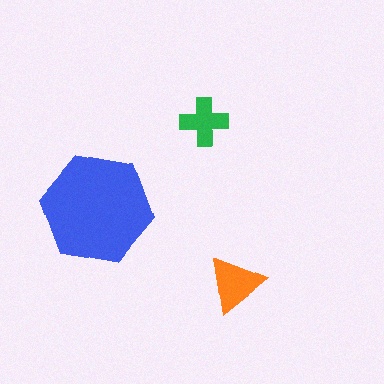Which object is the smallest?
The green cross.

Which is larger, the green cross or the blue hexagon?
The blue hexagon.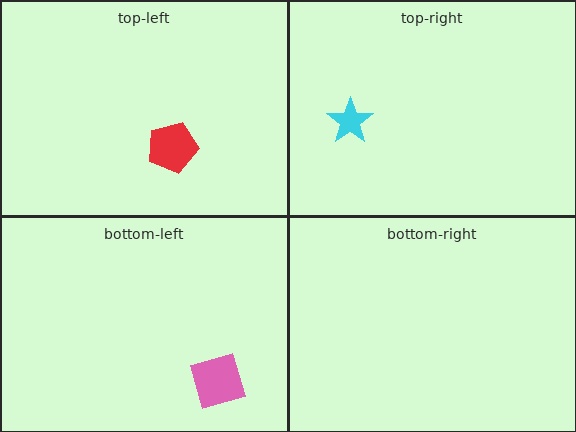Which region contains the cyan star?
The top-right region.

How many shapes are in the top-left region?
1.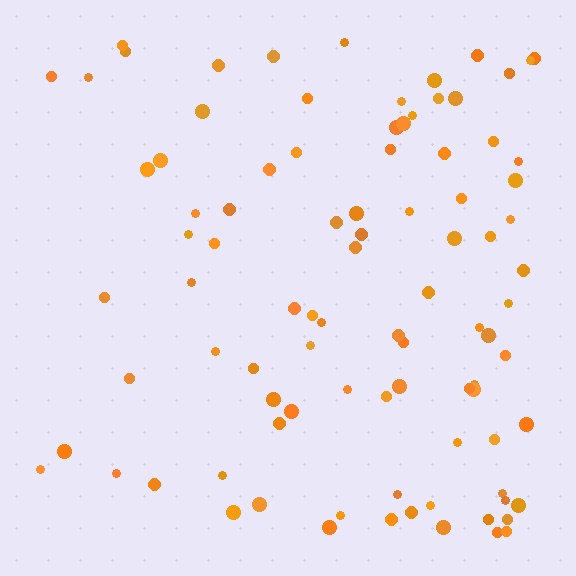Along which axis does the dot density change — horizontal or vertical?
Horizontal.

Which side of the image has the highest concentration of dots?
The right.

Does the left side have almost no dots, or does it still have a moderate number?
Still a moderate number, just noticeably fewer than the right.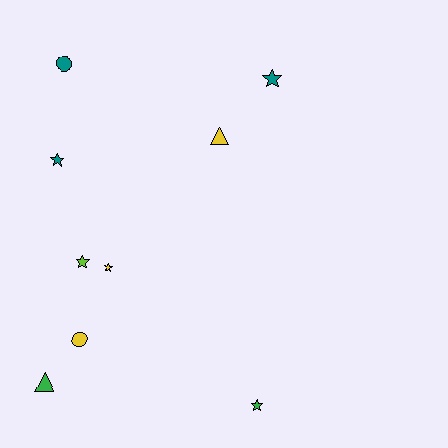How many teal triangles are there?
There are no teal triangles.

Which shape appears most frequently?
Star, with 5 objects.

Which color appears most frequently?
Yellow, with 3 objects.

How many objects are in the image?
There are 9 objects.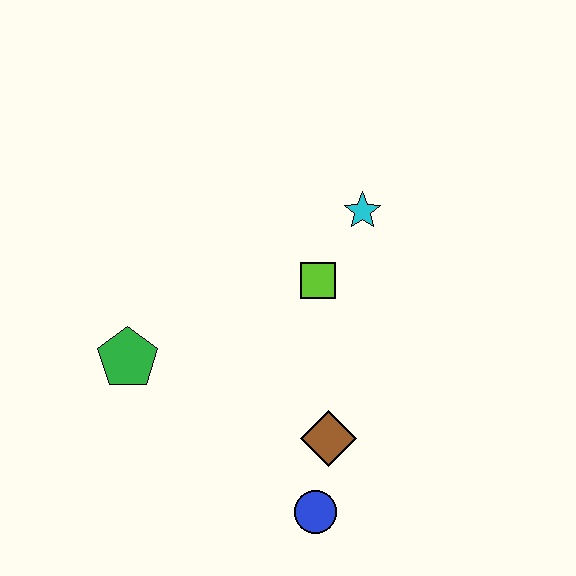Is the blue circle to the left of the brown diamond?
Yes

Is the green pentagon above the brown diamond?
Yes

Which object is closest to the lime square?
The cyan star is closest to the lime square.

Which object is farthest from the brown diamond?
The cyan star is farthest from the brown diamond.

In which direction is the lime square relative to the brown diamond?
The lime square is above the brown diamond.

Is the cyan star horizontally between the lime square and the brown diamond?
No